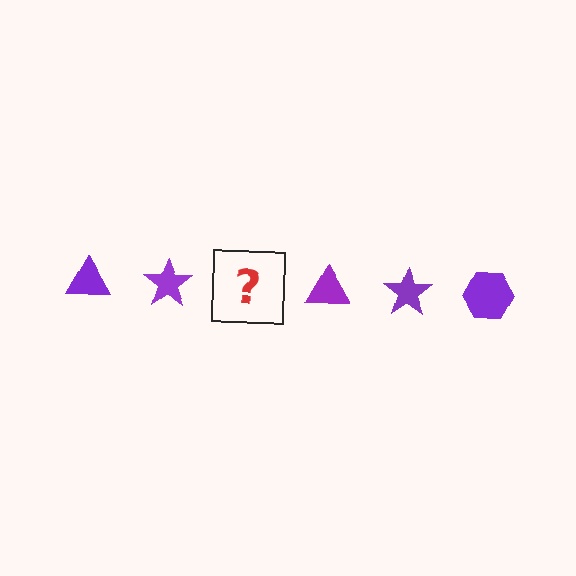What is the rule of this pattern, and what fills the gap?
The rule is that the pattern cycles through triangle, star, hexagon shapes in purple. The gap should be filled with a purple hexagon.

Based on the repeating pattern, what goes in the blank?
The blank should be a purple hexagon.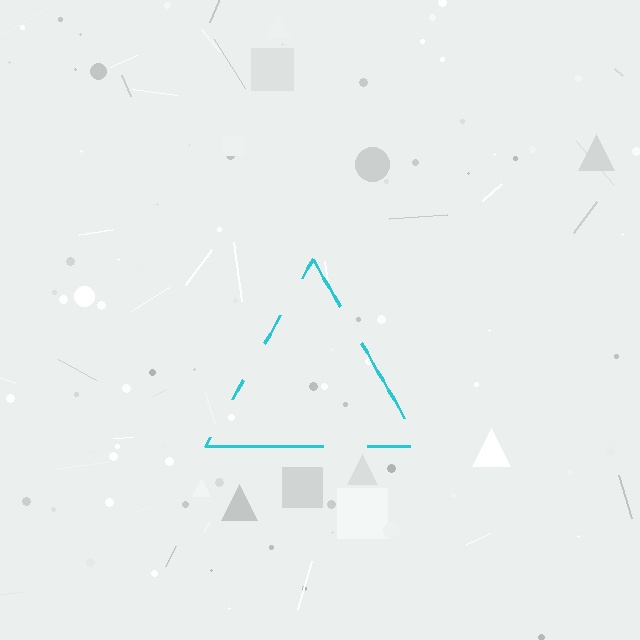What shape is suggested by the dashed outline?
The dashed outline suggests a triangle.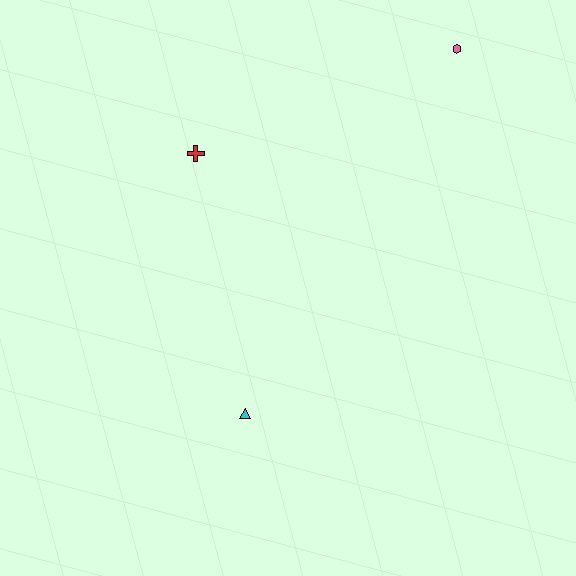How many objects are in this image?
There are 3 objects.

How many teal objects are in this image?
There are no teal objects.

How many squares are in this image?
There are no squares.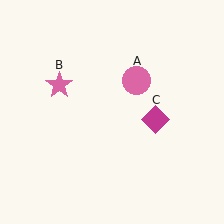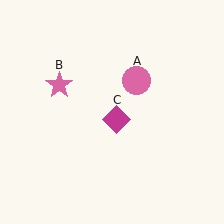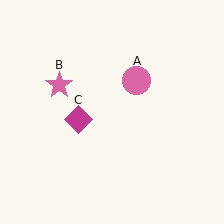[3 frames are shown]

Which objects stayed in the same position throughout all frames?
Pink circle (object A) and pink star (object B) remained stationary.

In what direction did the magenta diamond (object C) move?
The magenta diamond (object C) moved left.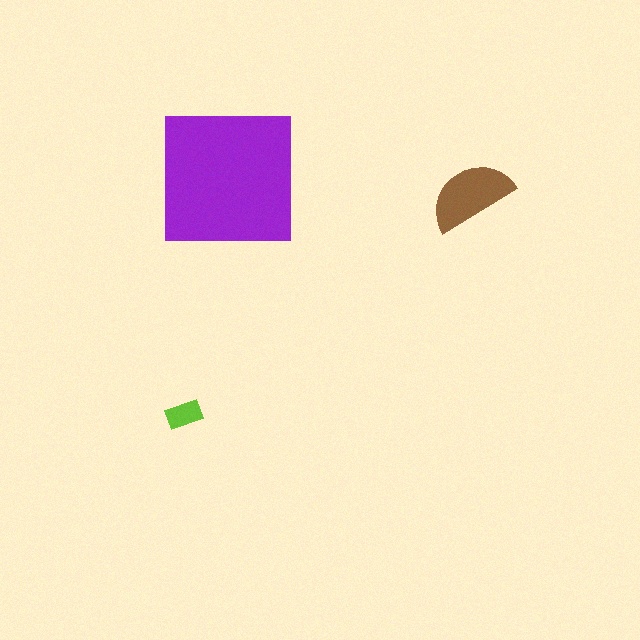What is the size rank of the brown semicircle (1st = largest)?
2nd.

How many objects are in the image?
There are 3 objects in the image.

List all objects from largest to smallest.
The purple square, the brown semicircle, the lime rectangle.